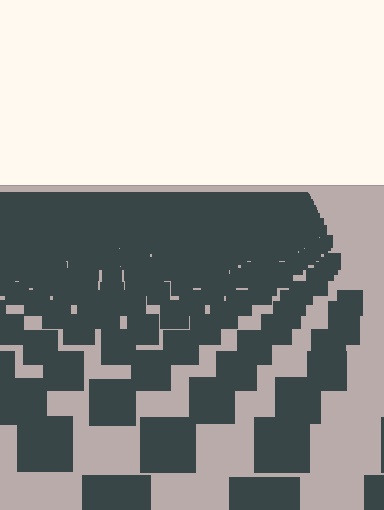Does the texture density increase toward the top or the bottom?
Density increases toward the top.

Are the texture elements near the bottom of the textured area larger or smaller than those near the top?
Larger. Near the bottom, elements are closer to the viewer and appear at a bigger on-screen size.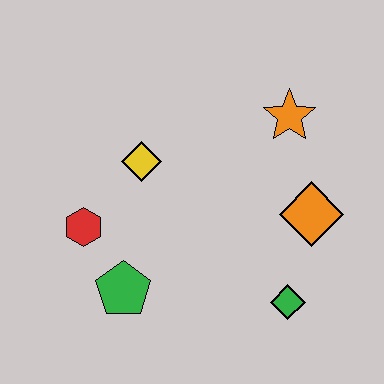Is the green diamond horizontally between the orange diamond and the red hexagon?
Yes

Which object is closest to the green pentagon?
The red hexagon is closest to the green pentagon.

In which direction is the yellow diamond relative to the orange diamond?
The yellow diamond is to the left of the orange diamond.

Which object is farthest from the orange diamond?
The red hexagon is farthest from the orange diamond.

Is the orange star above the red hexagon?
Yes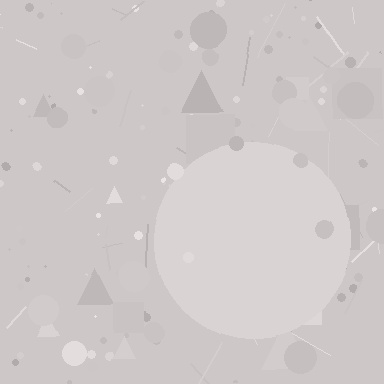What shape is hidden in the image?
A circle is hidden in the image.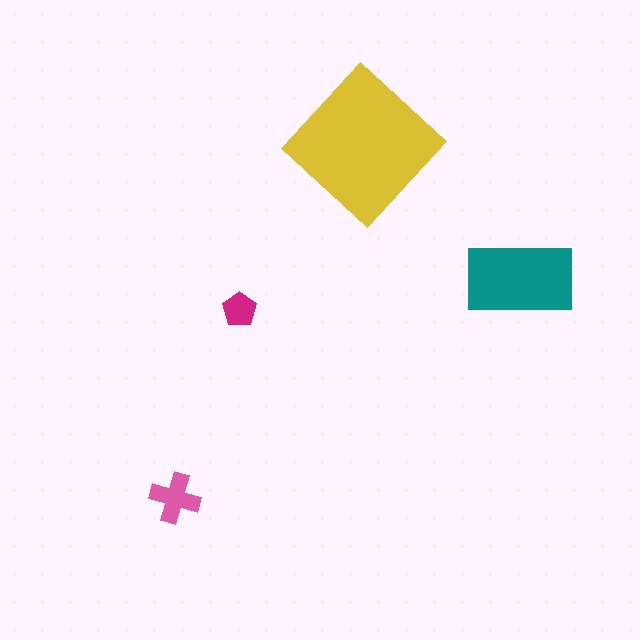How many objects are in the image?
There are 4 objects in the image.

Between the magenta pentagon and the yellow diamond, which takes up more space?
The yellow diamond.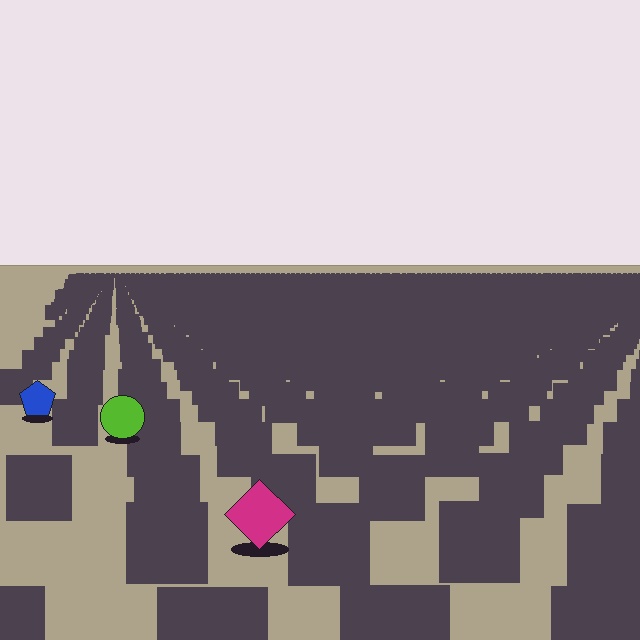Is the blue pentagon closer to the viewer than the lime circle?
No. The lime circle is closer — you can tell from the texture gradient: the ground texture is coarser near it.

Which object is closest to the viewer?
The magenta diamond is closest. The texture marks near it are larger and more spread out.